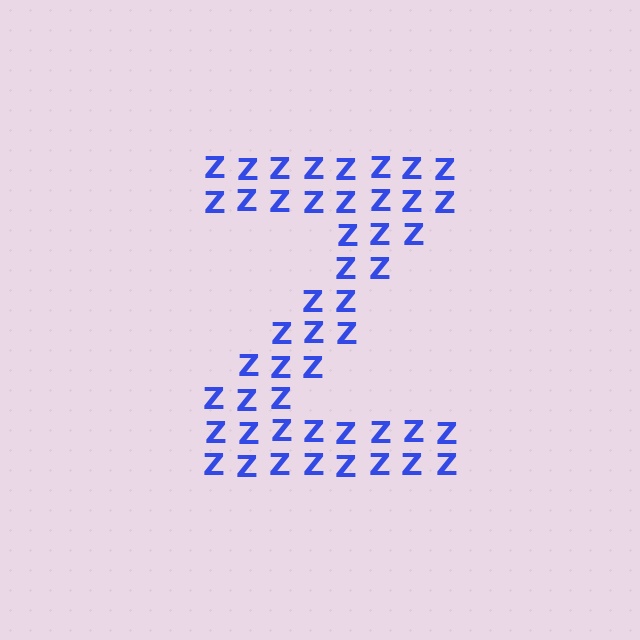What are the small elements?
The small elements are letter Z's.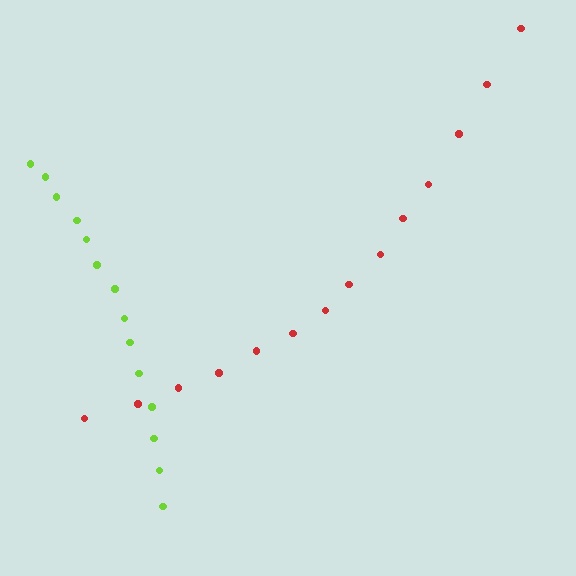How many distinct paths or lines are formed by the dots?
There are 2 distinct paths.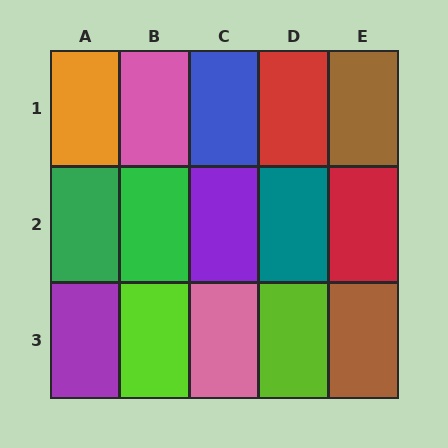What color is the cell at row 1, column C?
Blue.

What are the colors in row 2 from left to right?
Green, green, purple, teal, red.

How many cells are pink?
2 cells are pink.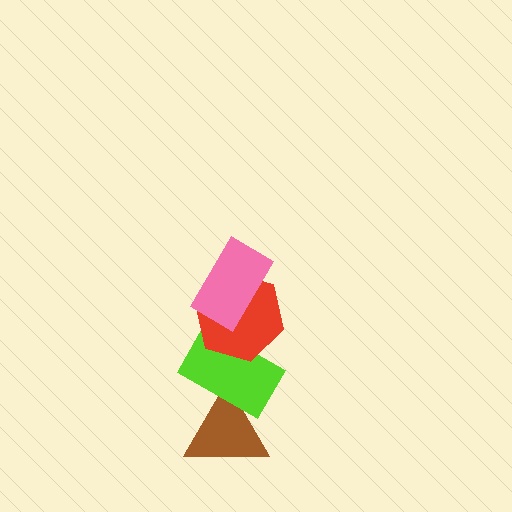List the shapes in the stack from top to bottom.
From top to bottom: the pink rectangle, the red hexagon, the lime rectangle, the brown triangle.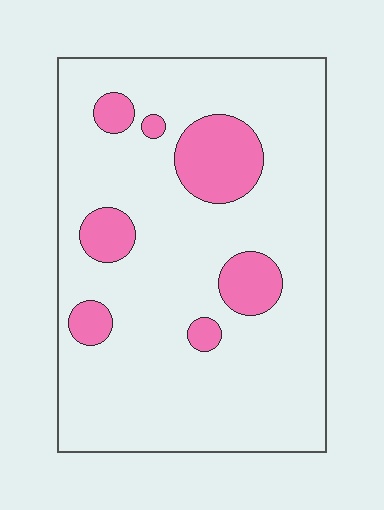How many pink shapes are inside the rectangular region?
7.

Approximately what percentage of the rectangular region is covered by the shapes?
Approximately 15%.